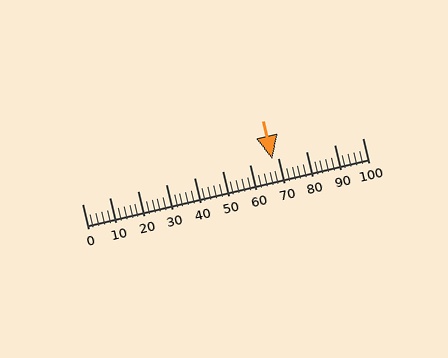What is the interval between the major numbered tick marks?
The major tick marks are spaced 10 units apart.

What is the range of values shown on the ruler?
The ruler shows values from 0 to 100.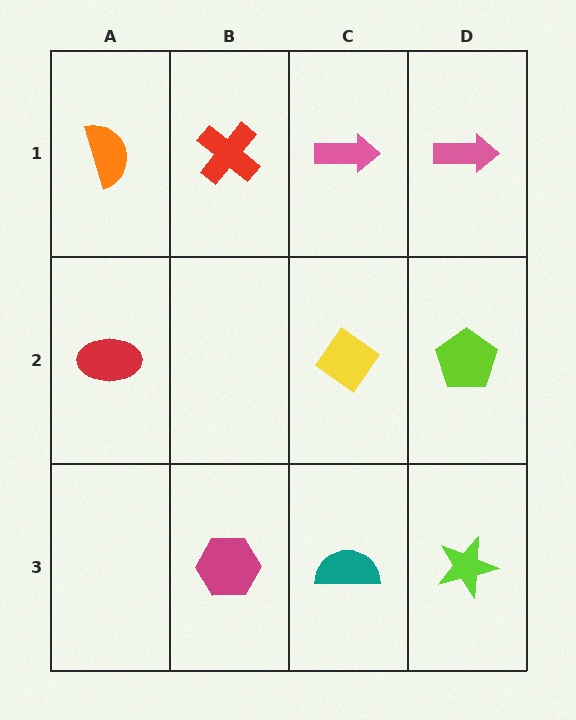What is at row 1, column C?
A pink arrow.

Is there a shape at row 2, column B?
No, that cell is empty.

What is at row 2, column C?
A yellow diamond.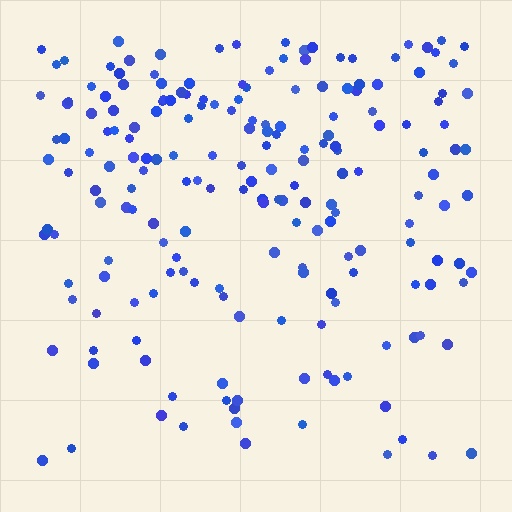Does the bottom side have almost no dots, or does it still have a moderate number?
Still a moderate number, just noticeably fewer than the top.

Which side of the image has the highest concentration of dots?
The top.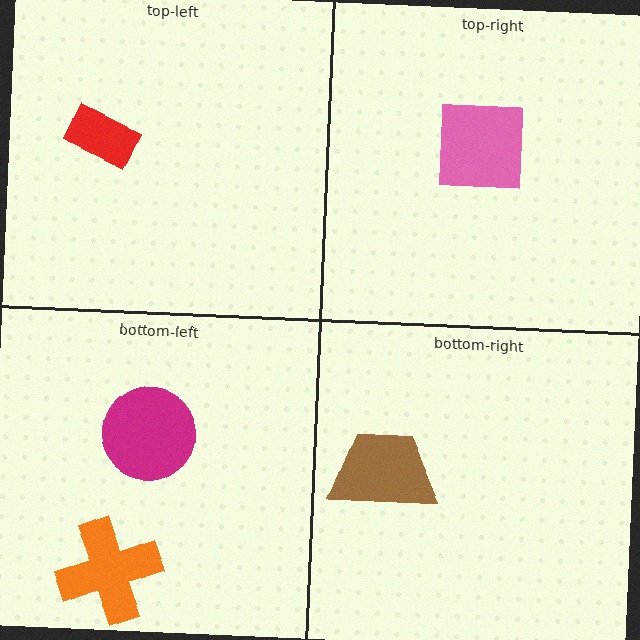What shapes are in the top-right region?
The pink square.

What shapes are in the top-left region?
The red rectangle.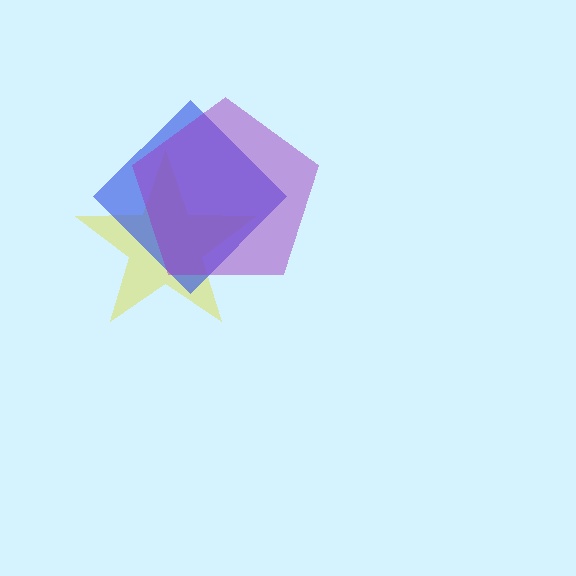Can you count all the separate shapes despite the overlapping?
Yes, there are 3 separate shapes.